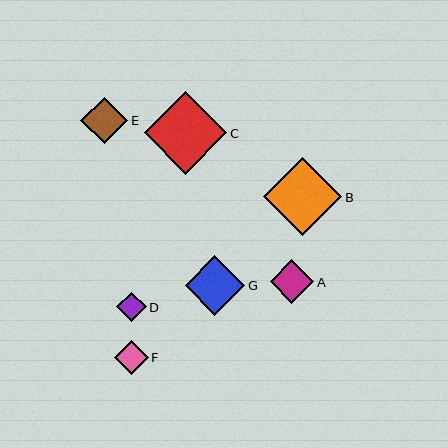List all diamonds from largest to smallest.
From largest to smallest: C, B, G, E, A, F, D.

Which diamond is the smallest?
Diamond D is the smallest with a size of approximately 29 pixels.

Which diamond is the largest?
Diamond C is the largest with a size of approximately 83 pixels.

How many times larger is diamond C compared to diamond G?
Diamond C is approximately 1.4 times the size of diamond G.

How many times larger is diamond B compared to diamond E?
Diamond B is approximately 1.7 times the size of diamond E.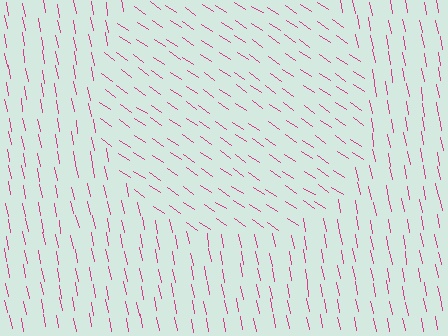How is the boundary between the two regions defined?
The boundary is defined purely by a change in line orientation (approximately 45 degrees difference). All lines are the same color and thickness.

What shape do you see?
I see a circle.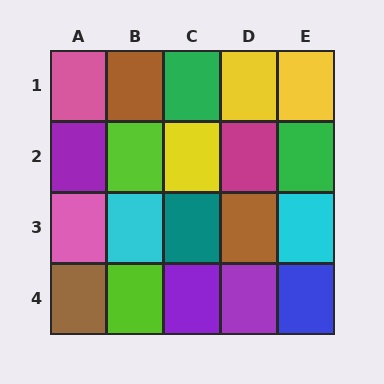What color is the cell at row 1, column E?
Yellow.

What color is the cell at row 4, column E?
Blue.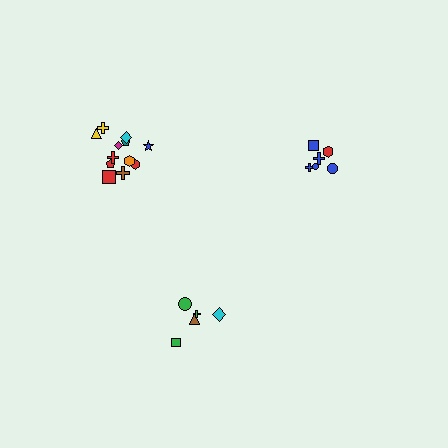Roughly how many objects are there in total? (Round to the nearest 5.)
Roughly 25 objects in total.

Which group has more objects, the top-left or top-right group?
The top-left group.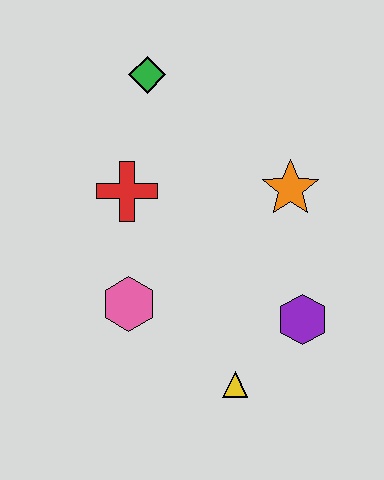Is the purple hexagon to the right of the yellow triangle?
Yes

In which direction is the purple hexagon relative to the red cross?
The purple hexagon is to the right of the red cross.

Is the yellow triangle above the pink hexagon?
No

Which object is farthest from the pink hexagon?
The green diamond is farthest from the pink hexagon.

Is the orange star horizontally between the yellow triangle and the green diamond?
No